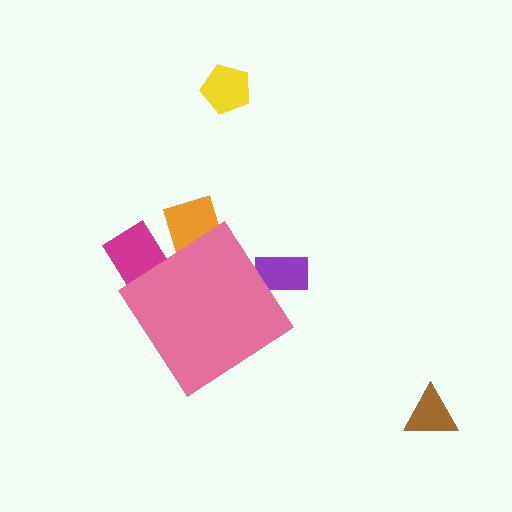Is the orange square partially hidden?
Yes, the orange square is partially hidden behind the pink diamond.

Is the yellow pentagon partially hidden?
No, the yellow pentagon is fully visible.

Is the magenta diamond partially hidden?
Yes, the magenta diamond is partially hidden behind the pink diamond.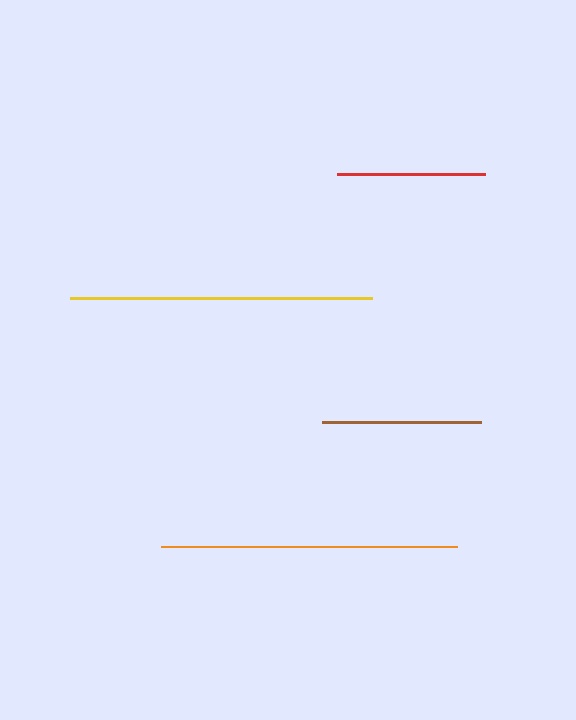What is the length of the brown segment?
The brown segment is approximately 159 pixels long.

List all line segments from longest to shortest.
From longest to shortest: yellow, orange, brown, red.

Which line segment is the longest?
The yellow line is the longest at approximately 302 pixels.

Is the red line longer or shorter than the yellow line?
The yellow line is longer than the red line.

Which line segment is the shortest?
The red line is the shortest at approximately 149 pixels.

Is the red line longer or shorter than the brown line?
The brown line is longer than the red line.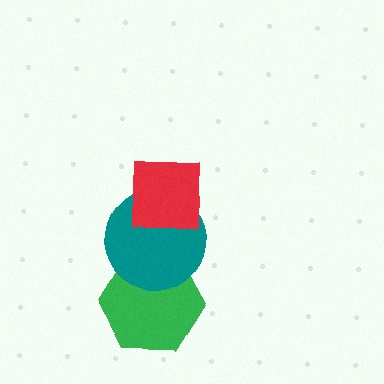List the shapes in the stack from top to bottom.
From top to bottom: the red square, the teal circle, the green hexagon.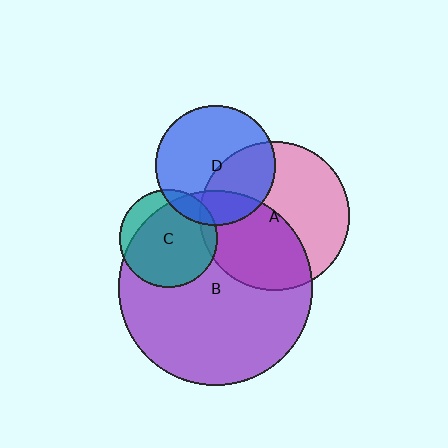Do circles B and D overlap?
Yes.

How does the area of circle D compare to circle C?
Approximately 1.5 times.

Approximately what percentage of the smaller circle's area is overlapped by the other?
Approximately 20%.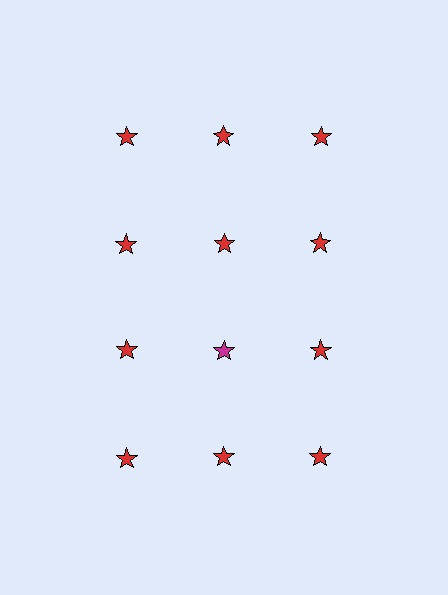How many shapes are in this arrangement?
There are 12 shapes arranged in a grid pattern.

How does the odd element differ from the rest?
It has a different color: magenta instead of red.